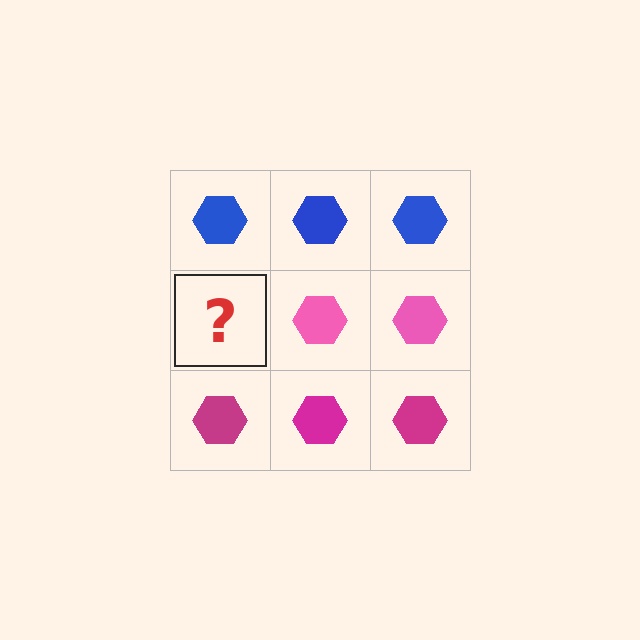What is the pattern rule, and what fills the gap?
The rule is that each row has a consistent color. The gap should be filled with a pink hexagon.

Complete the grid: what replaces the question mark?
The question mark should be replaced with a pink hexagon.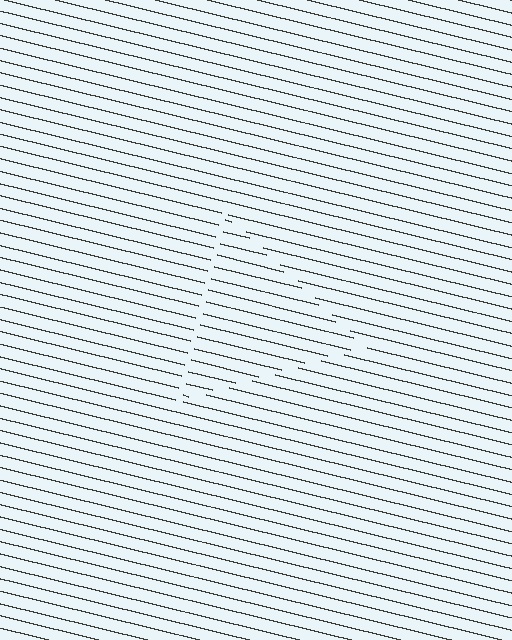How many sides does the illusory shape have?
3 sides — the line-ends trace a triangle.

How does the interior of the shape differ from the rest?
The interior of the shape contains the same grating, shifted by half a period — the contour is defined by the phase discontinuity where line-ends from the inner and outer gratings abut.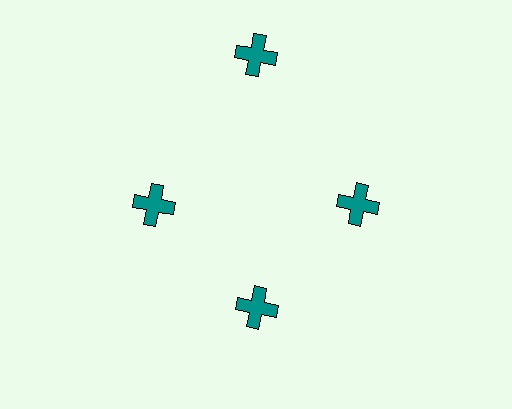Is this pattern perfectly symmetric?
No. The 4 teal crosses are arranged in a ring, but one element near the 12 o'clock position is pushed outward from the center, breaking the 4-fold rotational symmetry.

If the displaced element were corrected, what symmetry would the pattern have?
It would have 4-fold rotational symmetry — the pattern would map onto itself every 90 degrees.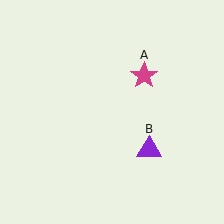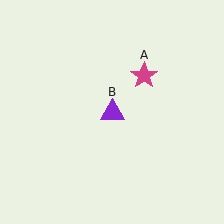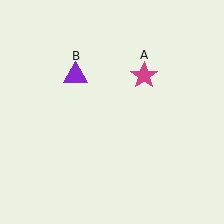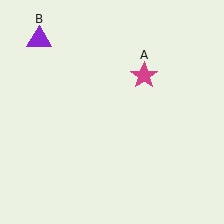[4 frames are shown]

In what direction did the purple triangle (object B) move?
The purple triangle (object B) moved up and to the left.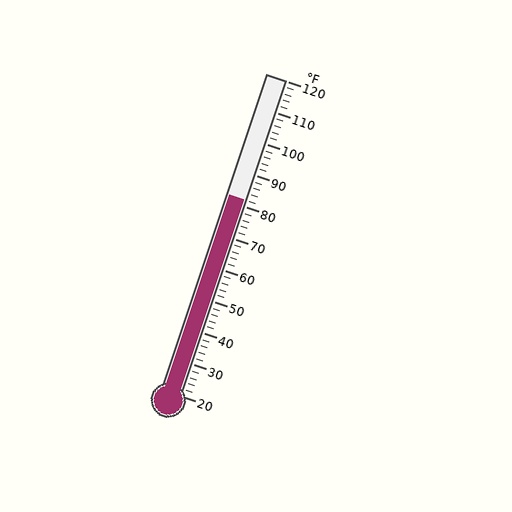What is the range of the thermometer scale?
The thermometer scale ranges from 20°F to 120°F.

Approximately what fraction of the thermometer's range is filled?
The thermometer is filled to approximately 60% of its range.